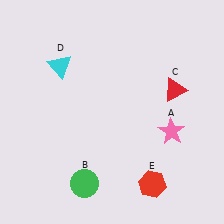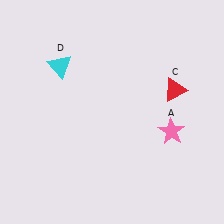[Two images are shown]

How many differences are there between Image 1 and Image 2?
There are 2 differences between the two images.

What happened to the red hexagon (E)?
The red hexagon (E) was removed in Image 2. It was in the bottom-right area of Image 1.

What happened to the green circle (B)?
The green circle (B) was removed in Image 2. It was in the bottom-left area of Image 1.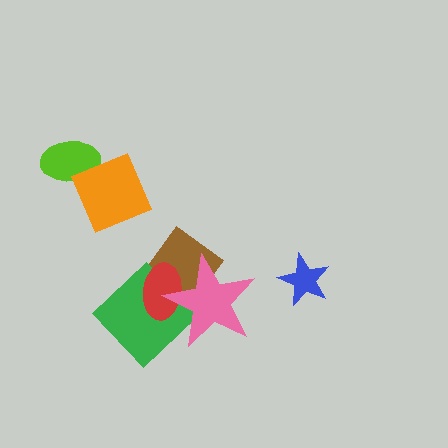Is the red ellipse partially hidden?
Yes, it is partially covered by another shape.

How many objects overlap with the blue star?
0 objects overlap with the blue star.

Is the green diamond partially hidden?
Yes, it is partially covered by another shape.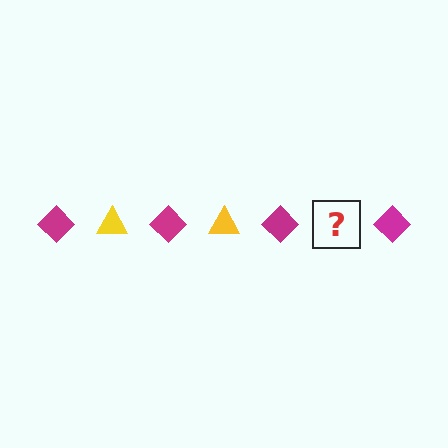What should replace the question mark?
The question mark should be replaced with a yellow triangle.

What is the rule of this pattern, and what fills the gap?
The rule is that the pattern alternates between magenta diamond and yellow triangle. The gap should be filled with a yellow triangle.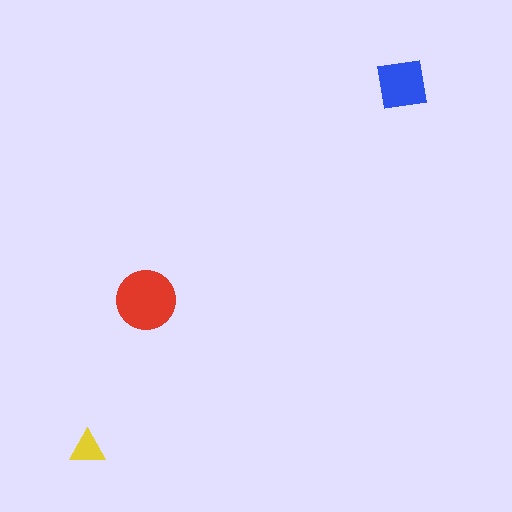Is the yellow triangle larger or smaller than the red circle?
Smaller.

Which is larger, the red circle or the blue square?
The red circle.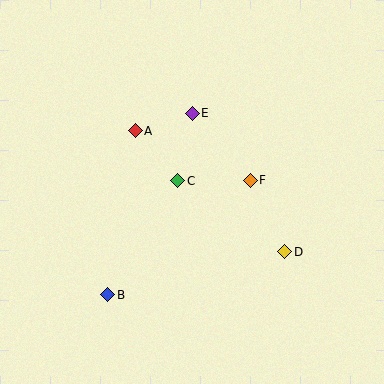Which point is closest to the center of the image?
Point C at (178, 181) is closest to the center.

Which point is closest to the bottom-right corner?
Point D is closest to the bottom-right corner.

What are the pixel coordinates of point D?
Point D is at (285, 251).